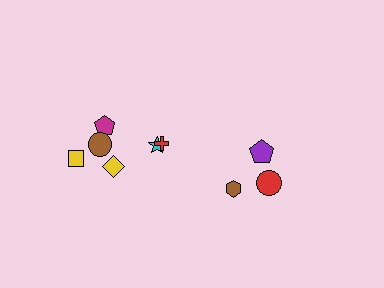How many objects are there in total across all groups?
There are 9 objects.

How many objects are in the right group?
There are 3 objects.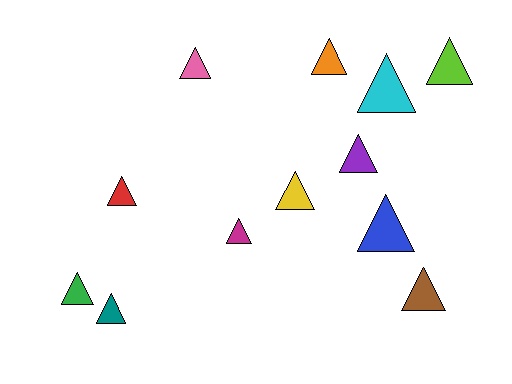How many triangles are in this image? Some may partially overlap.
There are 12 triangles.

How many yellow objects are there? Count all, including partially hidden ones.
There is 1 yellow object.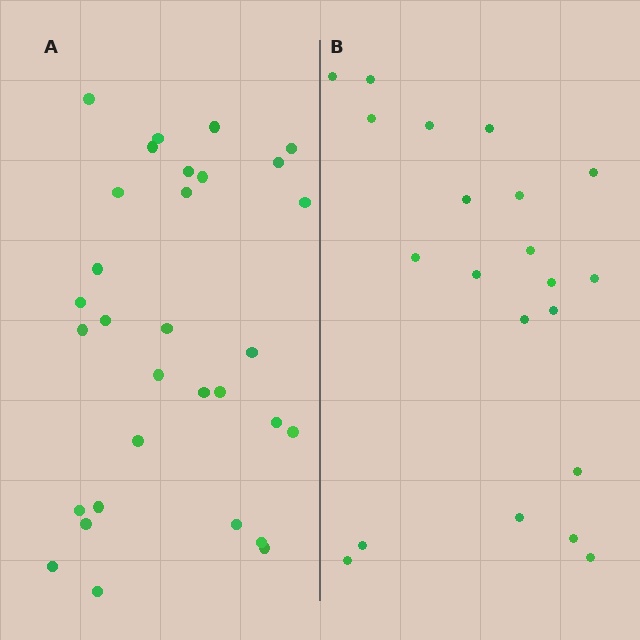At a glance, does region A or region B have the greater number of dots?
Region A (the left region) has more dots.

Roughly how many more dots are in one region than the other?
Region A has roughly 10 or so more dots than region B.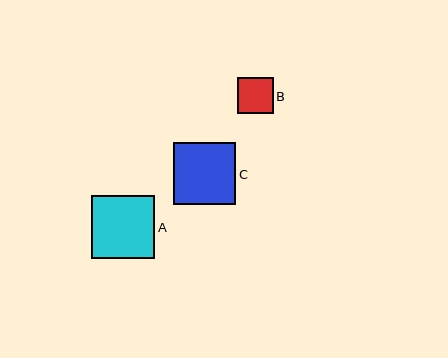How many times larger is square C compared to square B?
Square C is approximately 1.7 times the size of square B.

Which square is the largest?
Square A is the largest with a size of approximately 63 pixels.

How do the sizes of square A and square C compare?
Square A and square C are approximately the same size.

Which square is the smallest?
Square B is the smallest with a size of approximately 36 pixels.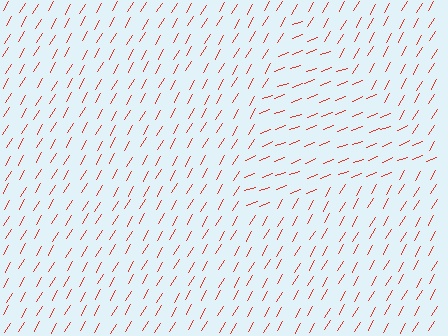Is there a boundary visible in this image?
Yes, there is a texture boundary formed by a change in line orientation.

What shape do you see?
I see a triangle.